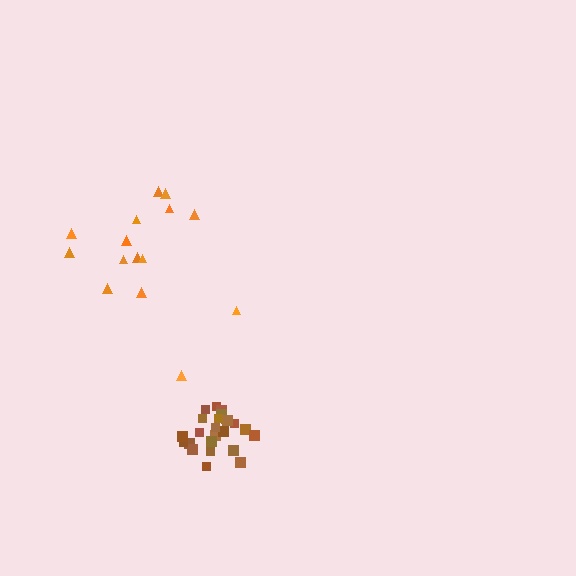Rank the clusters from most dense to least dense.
brown, orange.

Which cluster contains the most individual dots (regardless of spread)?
Brown (24).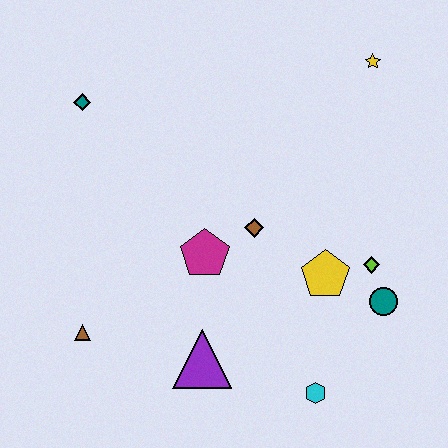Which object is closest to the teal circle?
The lime diamond is closest to the teal circle.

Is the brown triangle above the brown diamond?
No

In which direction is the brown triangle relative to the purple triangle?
The brown triangle is to the left of the purple triangle.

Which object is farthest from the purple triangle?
The yellow star is farthest from the purple triangle.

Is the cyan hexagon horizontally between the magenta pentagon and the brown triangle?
No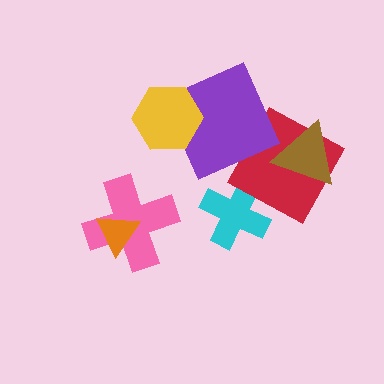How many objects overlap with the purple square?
1 object overlaps with the purple square.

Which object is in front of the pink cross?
The orange triangle is in front of the pink cross.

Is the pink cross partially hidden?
Yes, it is partially covered by another shape.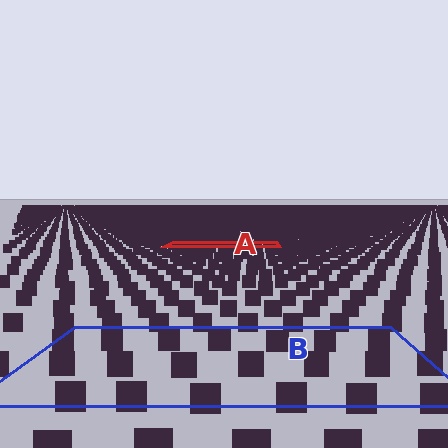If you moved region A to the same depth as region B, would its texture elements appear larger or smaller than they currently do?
They would appear larger. At a closer depth, the same texture elements are projected at a bigger on-screen size.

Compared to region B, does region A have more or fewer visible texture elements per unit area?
Region A has more texture elements per unit area — they are packed more densely because it is farther away.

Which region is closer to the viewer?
Region B is closer. The texture elements there are larger and more spread out.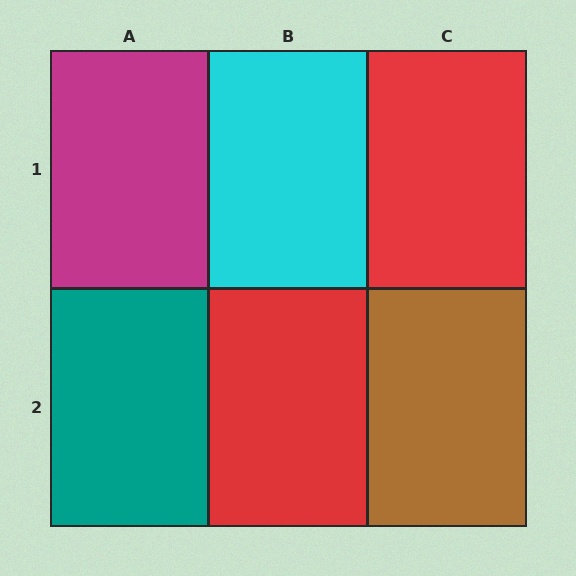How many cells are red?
2 cells are red.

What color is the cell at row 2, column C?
Brown.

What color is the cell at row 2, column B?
Red.